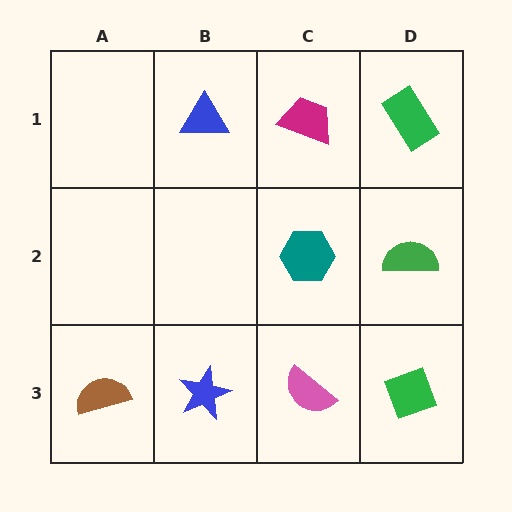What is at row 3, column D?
A green diamond.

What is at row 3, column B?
A blue star.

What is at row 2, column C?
A teal hexagon.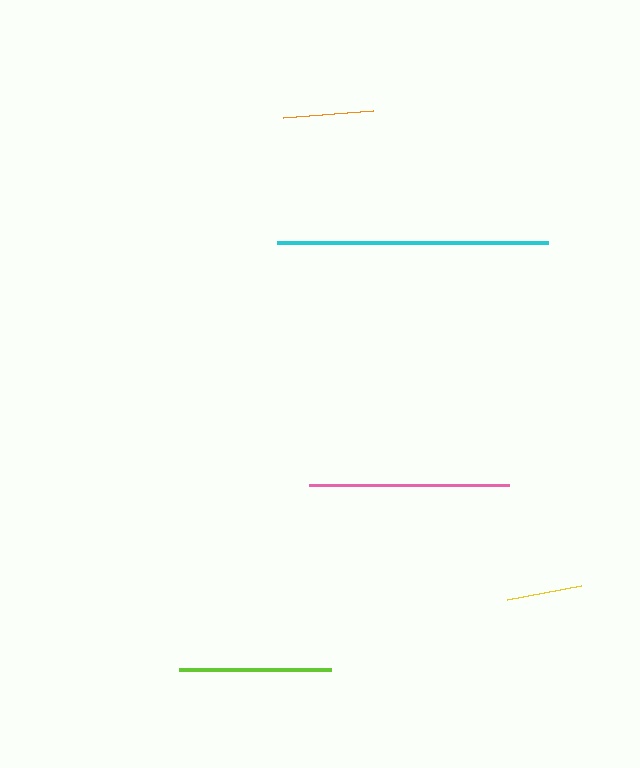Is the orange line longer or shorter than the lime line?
The lime line is longer than the orange line.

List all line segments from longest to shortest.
From longest to shortest: cyan, pink, lime, orange, yellow.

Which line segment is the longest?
The cyan line is the longest at approximately 271 pixels.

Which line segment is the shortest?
The yellow line is the shortest at approximately 75 pixels.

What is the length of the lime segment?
The lime segment is approximately 152 pixels long.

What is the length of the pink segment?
The pink segment is approximately 200 pixels long.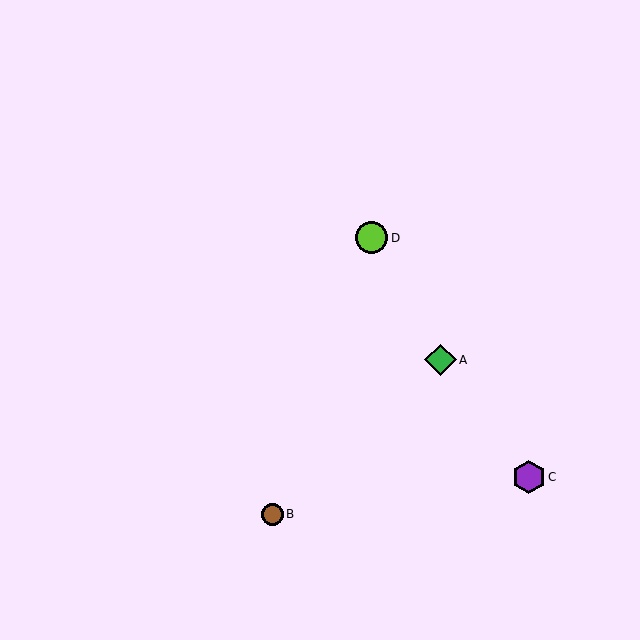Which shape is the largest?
The purple hexagon (labeled C) is the largest.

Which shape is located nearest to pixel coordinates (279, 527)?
The brown circle (labeled B) at (272, 514) is nearest to that location.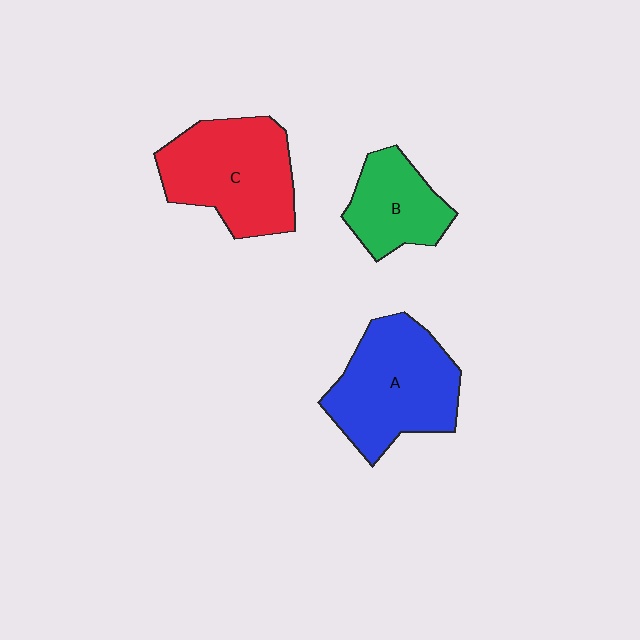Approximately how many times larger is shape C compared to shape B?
Approximately 1.6 times.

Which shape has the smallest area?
Shape B (green).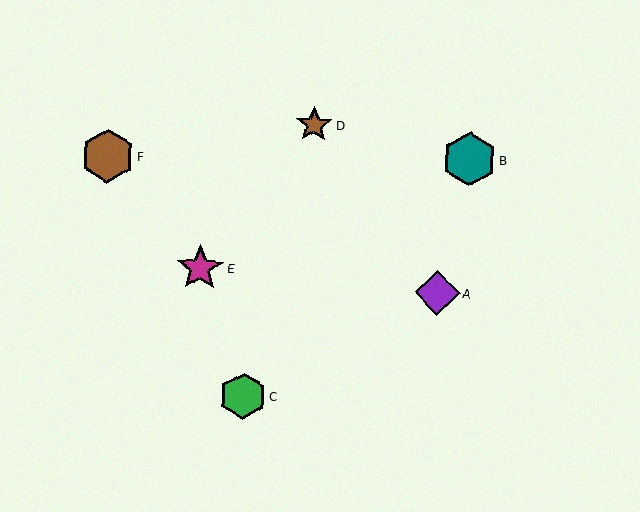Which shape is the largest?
The teal hexagon (labeled B) is the largest.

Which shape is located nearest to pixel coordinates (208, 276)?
The magenta star (labeled E) at (200, 268) is nearest to that location.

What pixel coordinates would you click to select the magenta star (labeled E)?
Click at (200, 268) to select the magenta star E.